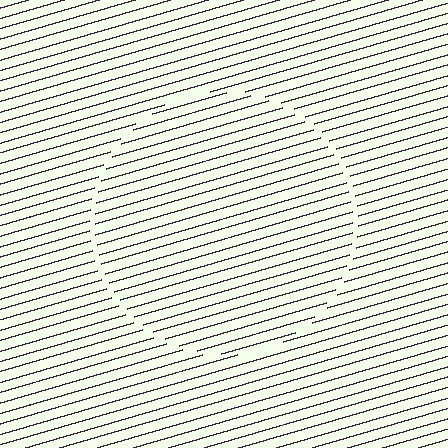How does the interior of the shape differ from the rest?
The interior of the shape contains the same grating, shifted by half a period — the contour is defined by the phase discontinuity where line-ends from the inner and outer gratings abut.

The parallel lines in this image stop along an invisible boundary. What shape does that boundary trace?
An illusory circle. The interior of the shape contains the same grating, shifted by half a period — the contour is defined by the phase discontinuity where line-ends from the inner and outer gratings abut.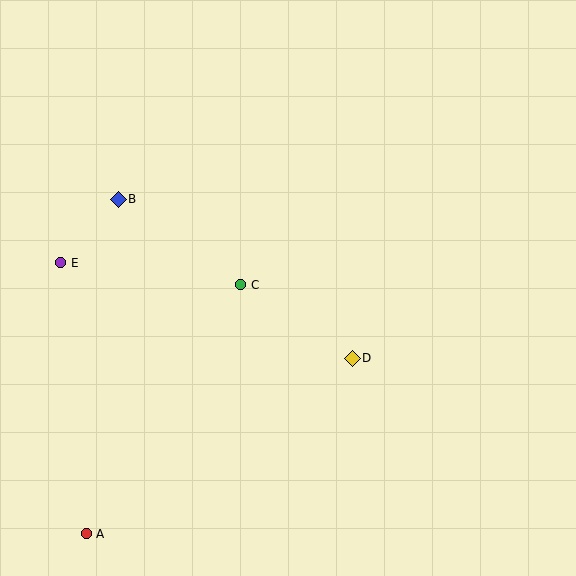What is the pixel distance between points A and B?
The distance between A and B is 336 pixels.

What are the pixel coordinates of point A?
Point A is at (86, 534).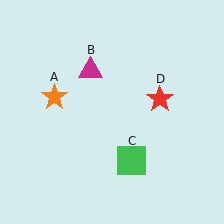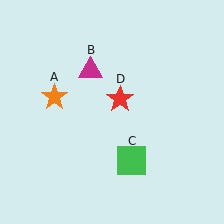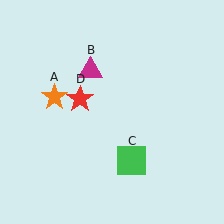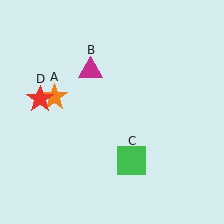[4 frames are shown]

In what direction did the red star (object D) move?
The red star (object D) moved left.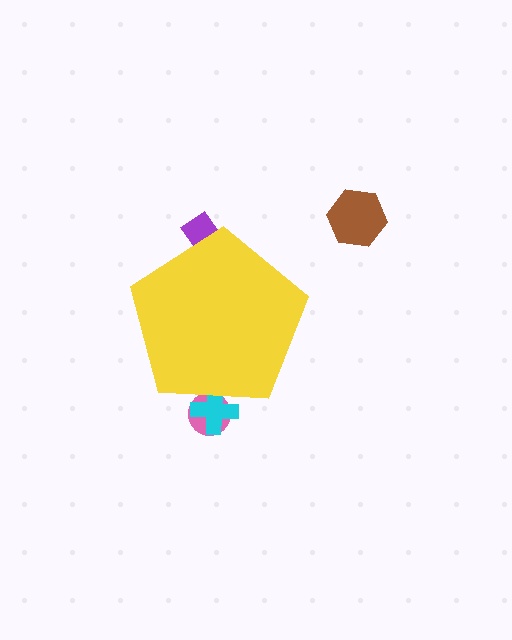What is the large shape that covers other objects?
A yellow pentagon.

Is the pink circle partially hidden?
Yes, the pink circle is partially hidden behind the yellow pentagon.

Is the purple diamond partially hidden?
Yes, the purple diamond is partially hidden behind the yellow pentagon.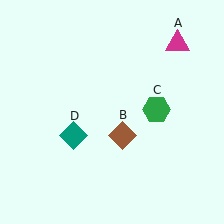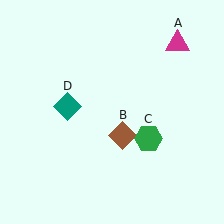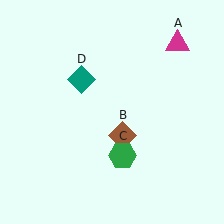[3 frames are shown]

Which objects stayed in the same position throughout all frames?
Magenta triangle (object A) and brown diamond (object B) remained stationary.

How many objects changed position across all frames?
2 objects changed position: green hexagon (object C), teal diamond (object D).